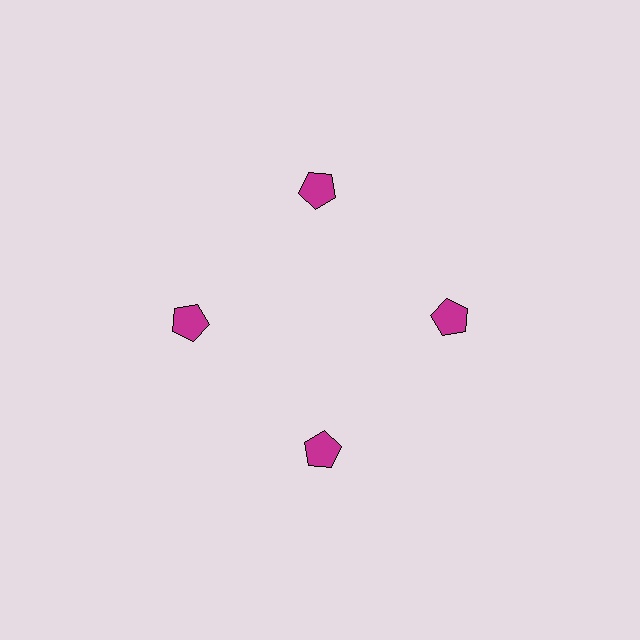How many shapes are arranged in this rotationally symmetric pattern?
There are 4 shapes, arranged in 4 groups of 1.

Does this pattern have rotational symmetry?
Yes, this pattern has 4-fold rotational symmetry. It looks the same after rotating 90 degrees around the center.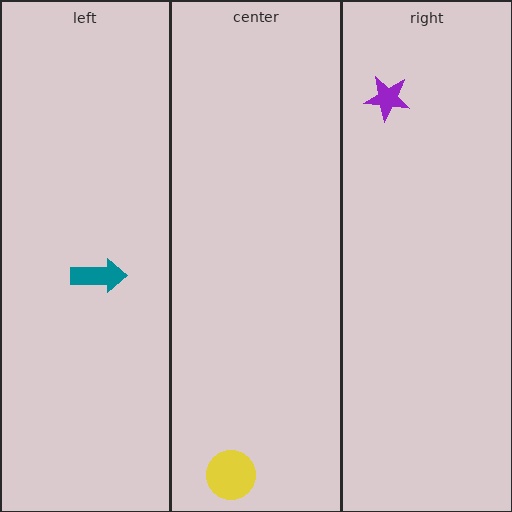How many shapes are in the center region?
1.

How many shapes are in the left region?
1.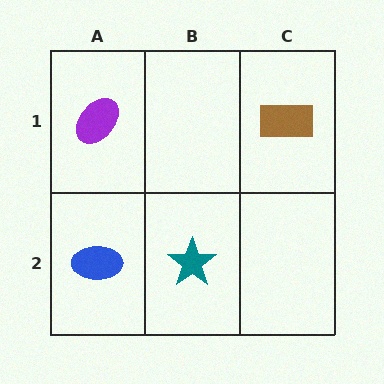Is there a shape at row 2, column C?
No, that cell is empty.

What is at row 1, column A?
A purple ellipse.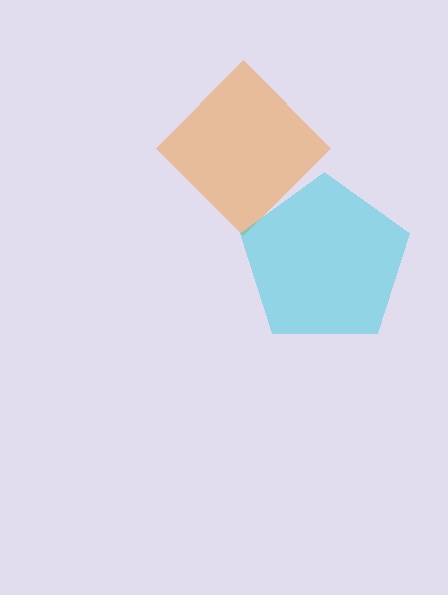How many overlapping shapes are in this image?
There are 2 overlapping shapes in the image.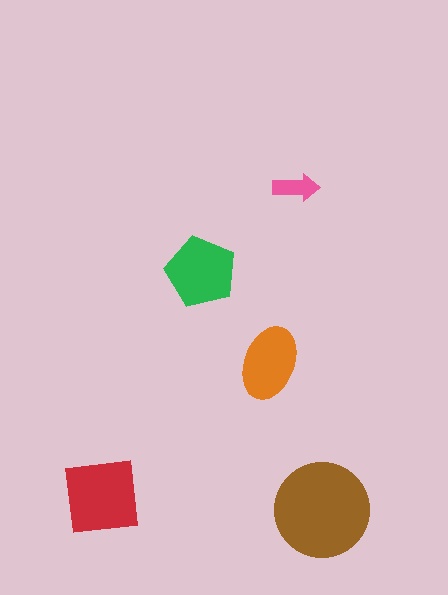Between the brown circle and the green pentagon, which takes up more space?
The brown circle.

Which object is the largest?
The brown circle.